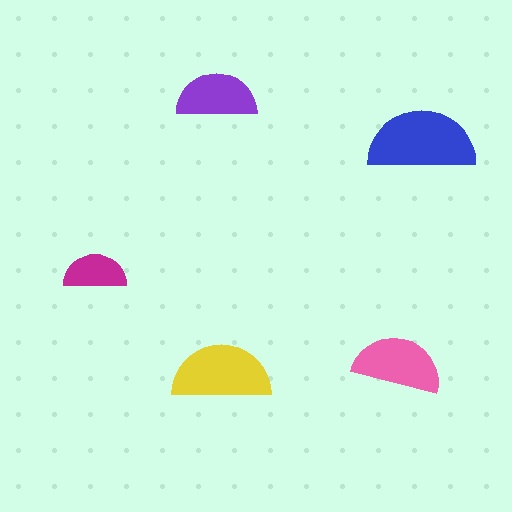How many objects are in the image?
There are 5 objects in the image.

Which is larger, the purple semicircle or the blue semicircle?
The blue one.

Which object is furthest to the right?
The blue semicircle is rightmost.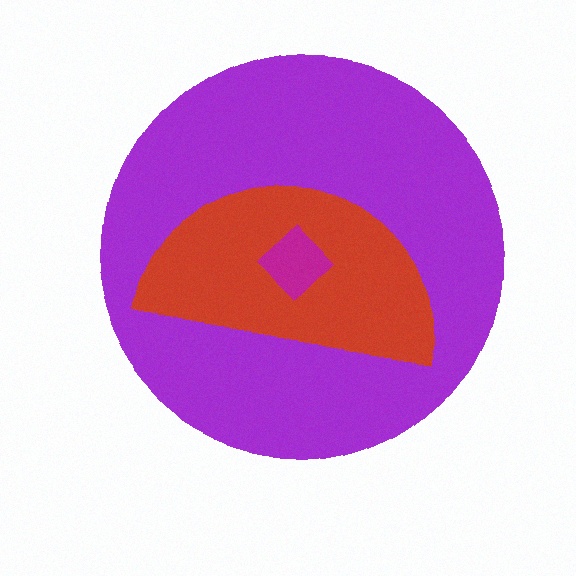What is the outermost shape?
The purple circle.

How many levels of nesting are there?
3.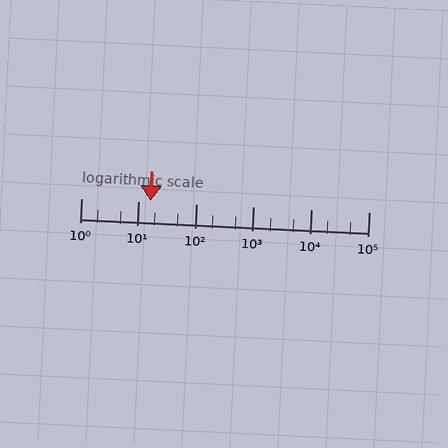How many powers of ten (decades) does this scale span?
The scale spans 5 decades, from 1 to 100000.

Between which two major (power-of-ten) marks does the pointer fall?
The pointer is between 10 and 100.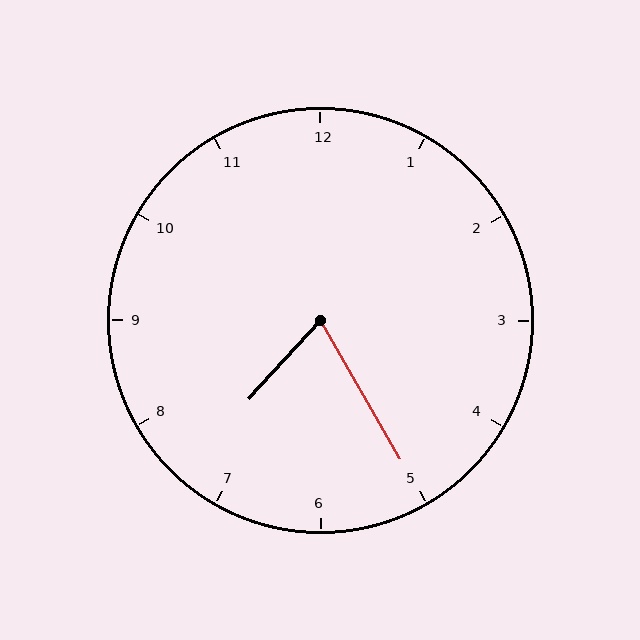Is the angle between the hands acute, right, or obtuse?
It is acute.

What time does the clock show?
7:25.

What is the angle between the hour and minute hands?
Approximately 72 degrees.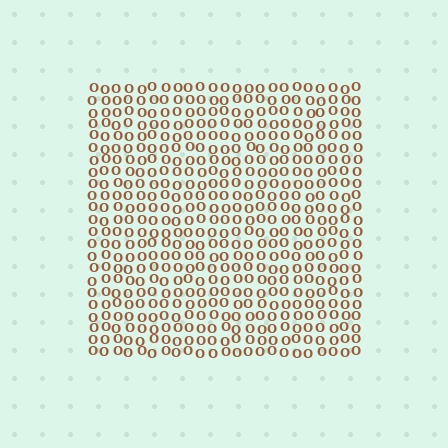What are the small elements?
The small elements are letter O's.